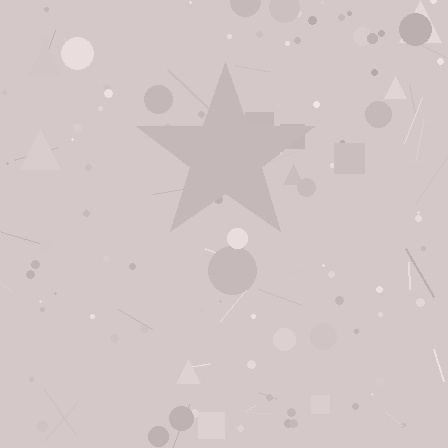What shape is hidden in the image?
A star is hidden in the image.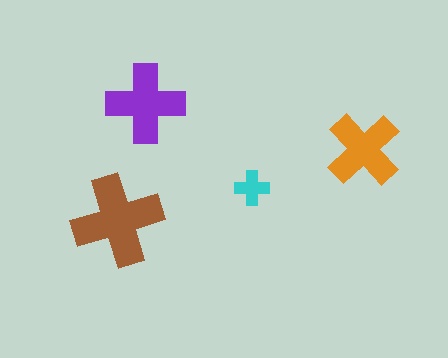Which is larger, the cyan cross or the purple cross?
The purple one.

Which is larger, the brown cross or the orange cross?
The brown one.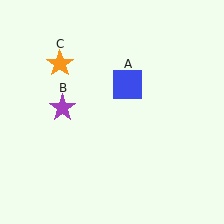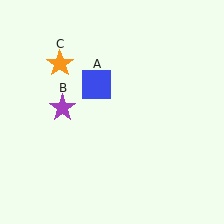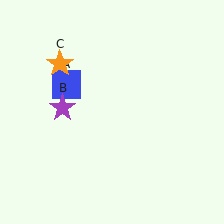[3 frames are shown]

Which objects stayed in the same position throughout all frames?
Purple star (object B) and orange star (object C) remained stationary.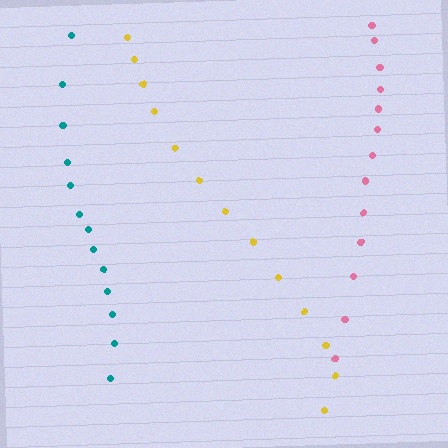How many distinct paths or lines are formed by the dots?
There are 3 distinct paths.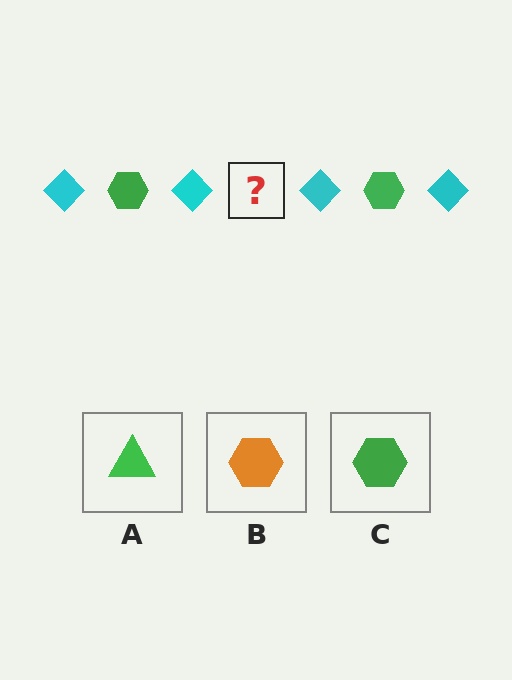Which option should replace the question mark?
Option C.